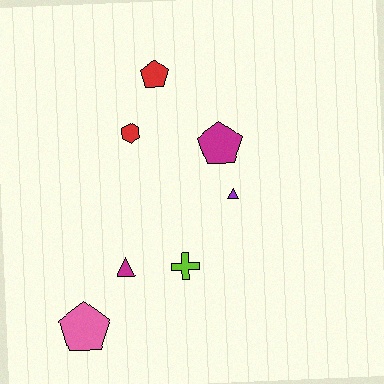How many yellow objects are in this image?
There are no yellow objects.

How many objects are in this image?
There are 7 objects.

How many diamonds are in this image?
There are no diamonds.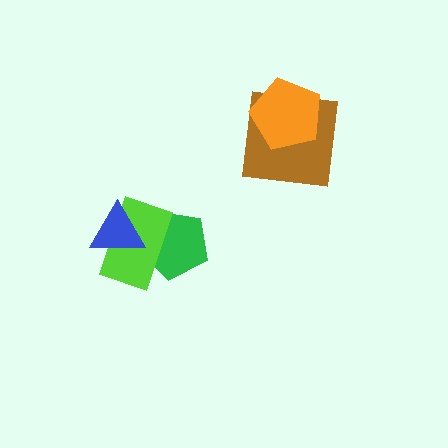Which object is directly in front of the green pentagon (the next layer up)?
The lime rectangle is directly in front of the green pentagon.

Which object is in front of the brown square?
The orange pentagon is in front of the brown square.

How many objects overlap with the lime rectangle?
2 objects overlap with the lime rectangle.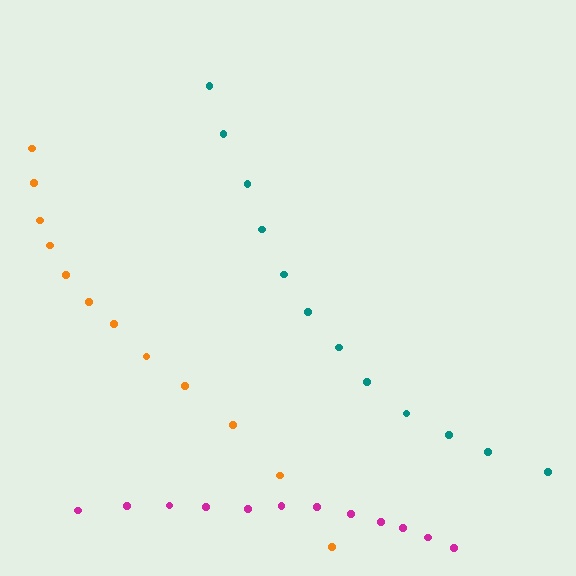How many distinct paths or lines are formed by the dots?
There are 3 distinct paths.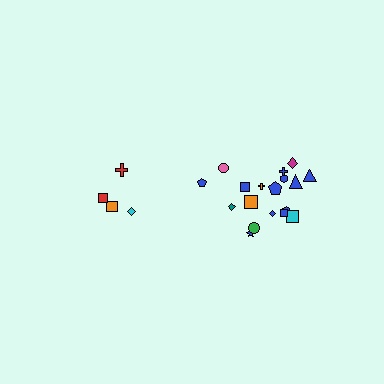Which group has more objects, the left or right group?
The right group.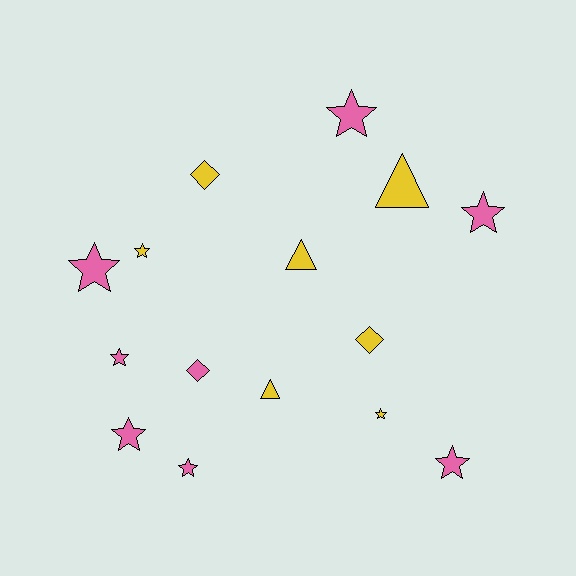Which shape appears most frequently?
Star, with 9 objects.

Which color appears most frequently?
Pink, with 8 objects.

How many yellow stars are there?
There are 2 yellow stars.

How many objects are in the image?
There are 15 objects.